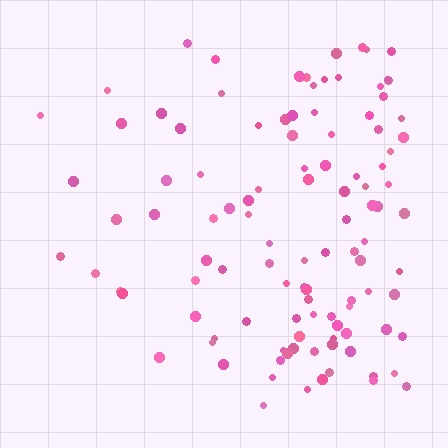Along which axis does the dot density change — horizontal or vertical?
Horizontal.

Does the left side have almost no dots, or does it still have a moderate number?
Still a moderate number, just noticeably fewer than the right.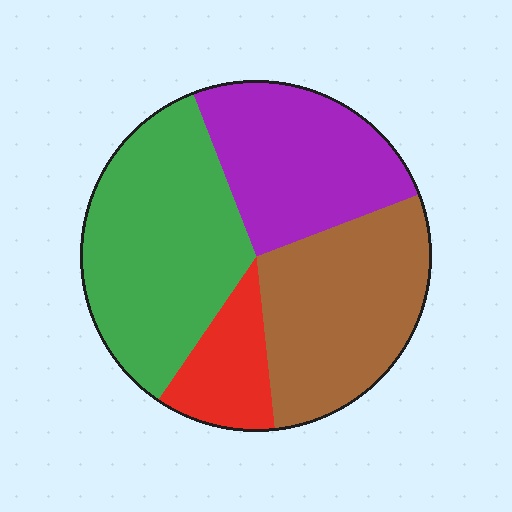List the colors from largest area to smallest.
From largest to smallest: green, brown, purple, red.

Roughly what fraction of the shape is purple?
Purple takes up between a sixth and a third of the shape.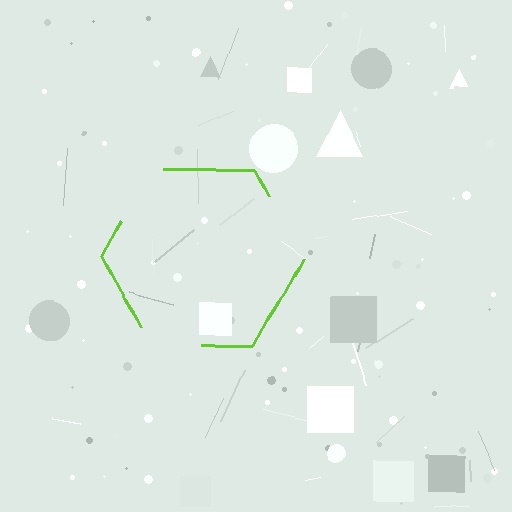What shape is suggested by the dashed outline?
The dashed outline suggests a hexagon.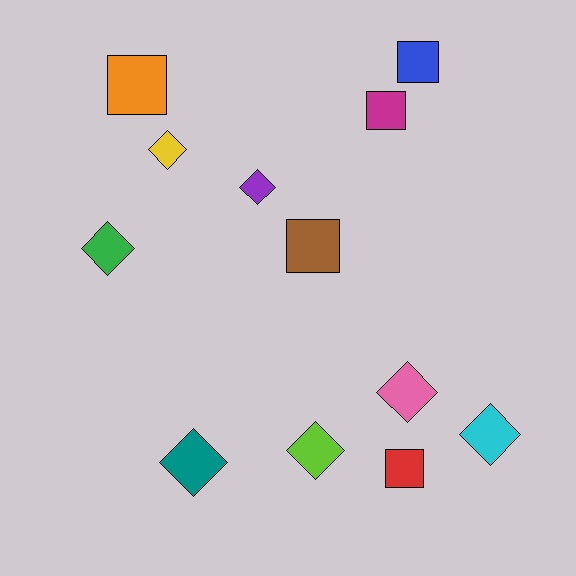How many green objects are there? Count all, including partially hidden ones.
There is 1 green object.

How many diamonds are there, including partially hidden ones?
There are 7 diamonds.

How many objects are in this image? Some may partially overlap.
There are 12 objects.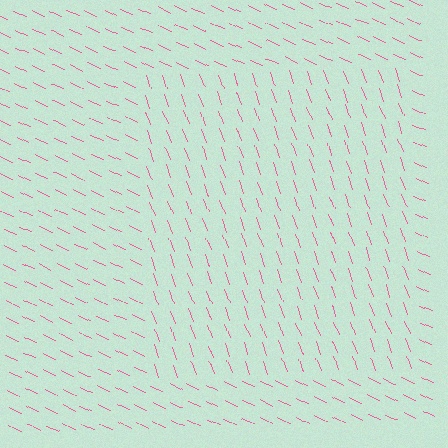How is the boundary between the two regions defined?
The boundary is defined purely by a change in line orientation (approximately 45 degrees difference). All lines are the same color and thickness.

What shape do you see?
I see a rectangle.